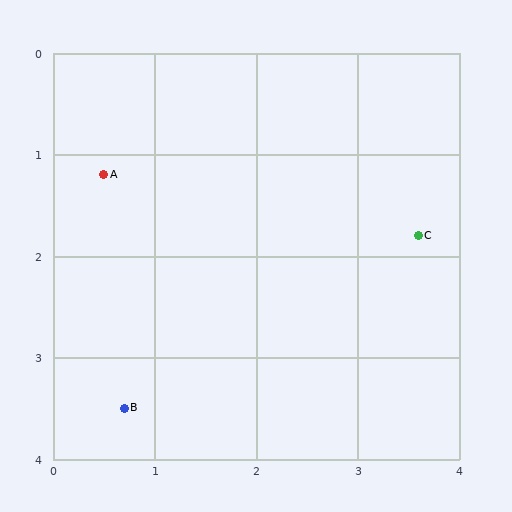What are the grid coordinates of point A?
Point A is at approximately (0.5, 1.2).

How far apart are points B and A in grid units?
Points B and A are about 2.3 grid units apart.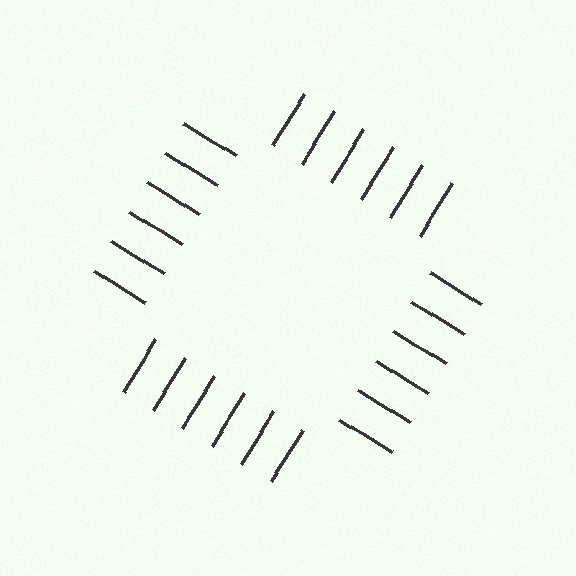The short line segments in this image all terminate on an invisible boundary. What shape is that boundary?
An illusory square — the line segments terminate on its edges but no continuous stroke is drawn.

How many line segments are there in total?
24 — 6 along each of the 4 edges.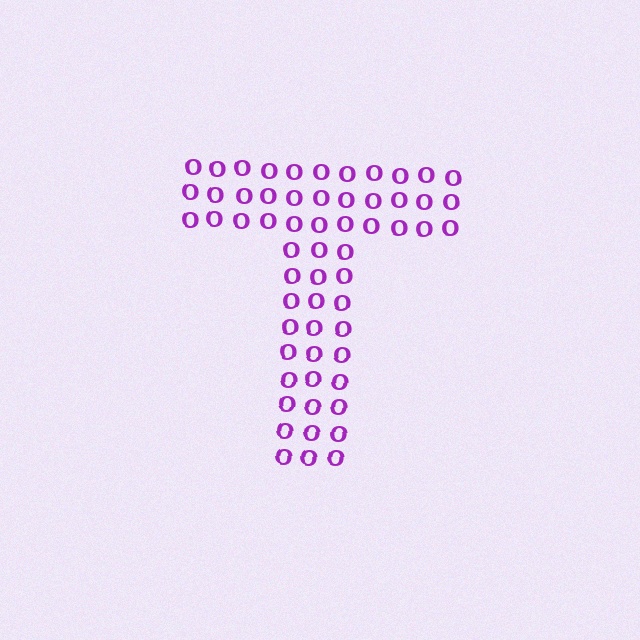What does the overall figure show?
The overall figure shows the letter T.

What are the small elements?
The small elements are letter O's.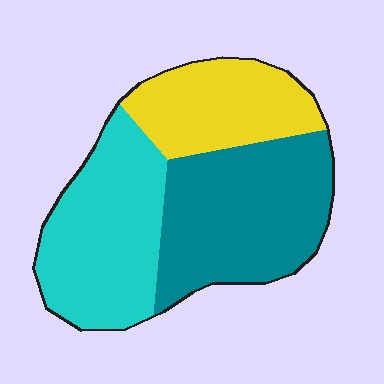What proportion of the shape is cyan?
Cyan takes up about three eighths (3/8) of the shape.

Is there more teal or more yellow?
Teal.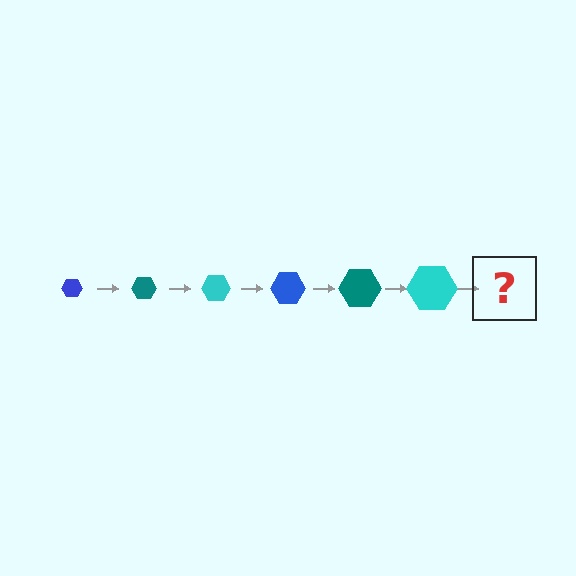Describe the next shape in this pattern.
It should be a blue hexagon, larger than the previous one.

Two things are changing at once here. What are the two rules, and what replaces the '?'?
The two rules are that the hexagon grows larger each step and the color cycles through blue, teal, and cyan. The '?' should be a blue hexagon, larger than the previous one.